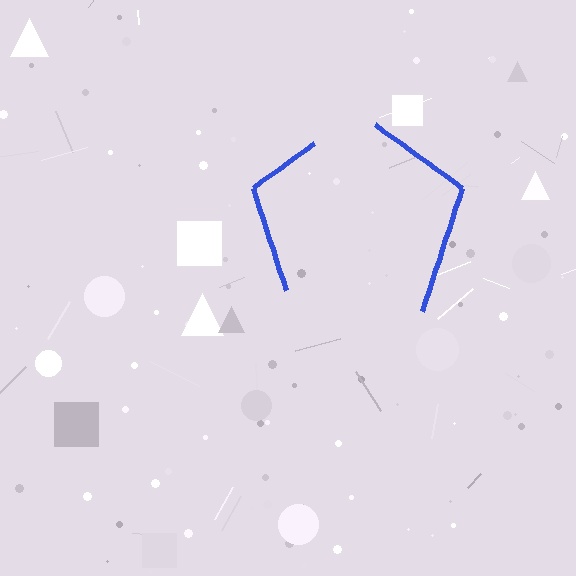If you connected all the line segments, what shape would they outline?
They would outline a pentagon.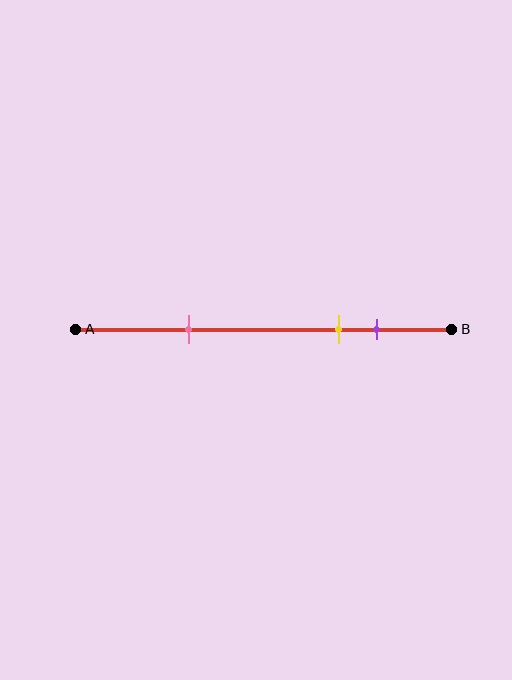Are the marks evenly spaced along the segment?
No, the marks are not evenly spaced.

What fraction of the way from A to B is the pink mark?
The pink mark is approximately 30% (0.3) of the way from A to B.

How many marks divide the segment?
There are 3 marks dividing the segment.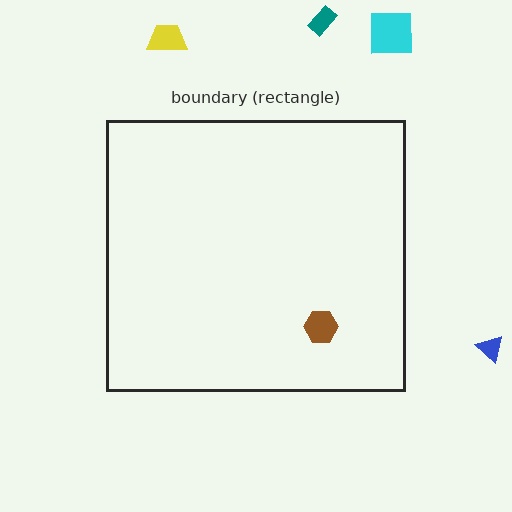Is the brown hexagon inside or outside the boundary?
Inside.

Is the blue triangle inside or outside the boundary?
Outside.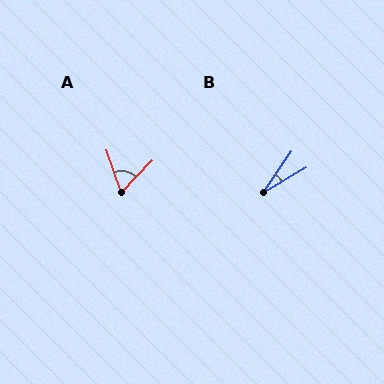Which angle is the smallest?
B, at approximately 25 degrees.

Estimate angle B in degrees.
Approximately 25 degrees.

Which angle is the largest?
A, at approximately 63 degrees.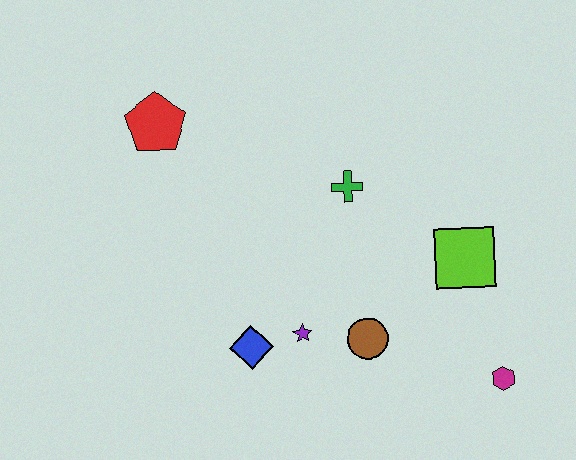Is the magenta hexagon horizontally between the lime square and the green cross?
No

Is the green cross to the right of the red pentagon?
Yes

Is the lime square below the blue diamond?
No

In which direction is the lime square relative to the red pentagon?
The lime square is to the right of the red pentagon.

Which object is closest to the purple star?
The blue diamond is closest to the purple star.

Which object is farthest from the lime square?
The red pentagon is farthest from the lime square.